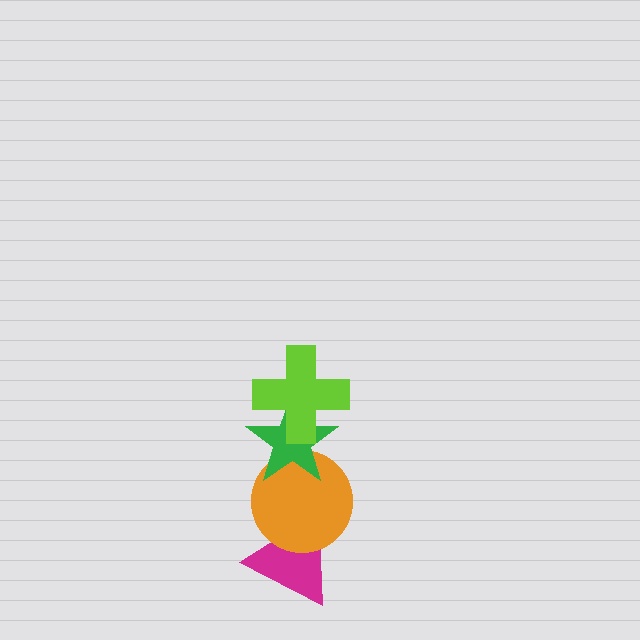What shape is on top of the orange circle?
The green star is on top of the orange circle.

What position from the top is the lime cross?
The lime cross is 1st from the top.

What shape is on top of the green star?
The lime cross is on top of the green star.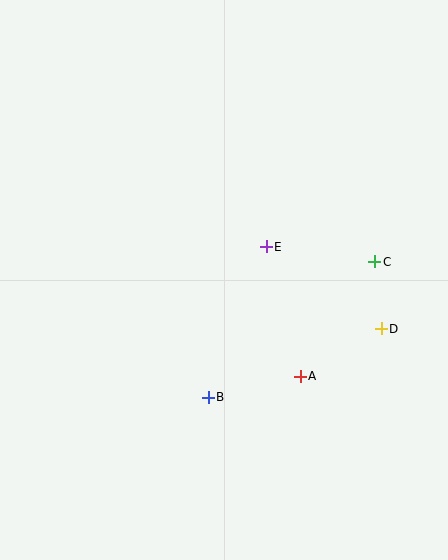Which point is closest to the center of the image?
Point E at (266, 247) is closest to the center.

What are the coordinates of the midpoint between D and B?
The midpoint between D and B is at (295, 363).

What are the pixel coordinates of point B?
Point B is at (208, 397).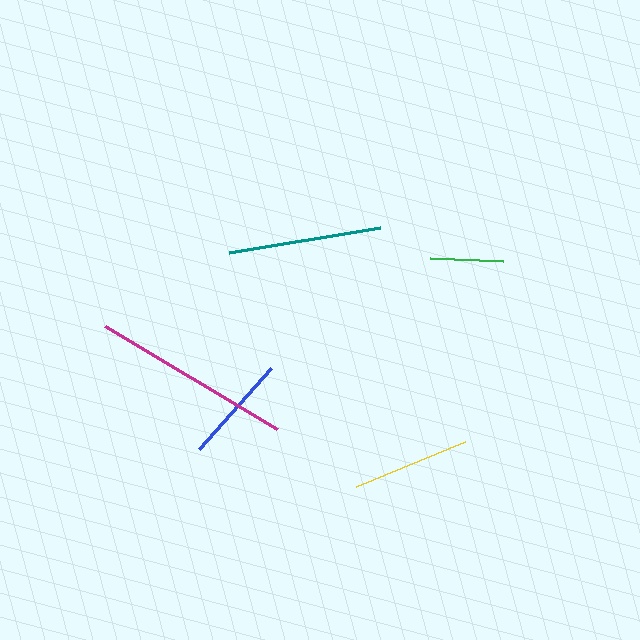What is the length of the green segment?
The green segment is approximately 73 pixels long.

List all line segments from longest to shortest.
From longest to shortest: magenta, teal, yellow, blue, green.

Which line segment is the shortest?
The green line is the shortest at approximately 73 pixels.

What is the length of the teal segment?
The teal segment is approximately 153 pixels long.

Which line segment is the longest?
The magenta line is the longest at approximately 200 pixels.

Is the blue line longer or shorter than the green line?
The blue line is longer than the green line.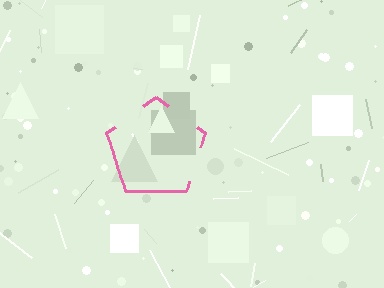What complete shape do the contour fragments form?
The contour fragments form a pentagon.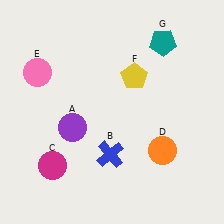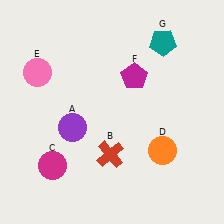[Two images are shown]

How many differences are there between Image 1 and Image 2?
There are 2 differences between the two images.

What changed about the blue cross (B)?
In Image 1, B is blue. In Image 2, it changed to red.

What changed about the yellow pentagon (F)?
In Image 1, F is yellow. In Image 2, it changed to magenta.